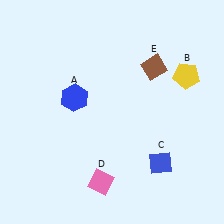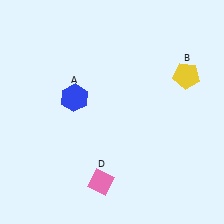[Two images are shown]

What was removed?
The brown diamond (E), the blue diamond (C) were removed in Image 2.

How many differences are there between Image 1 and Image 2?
There are 2 differences between the two images.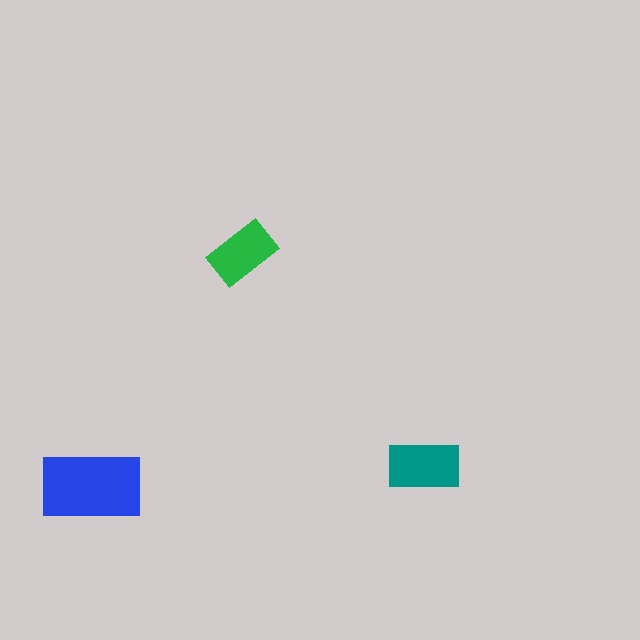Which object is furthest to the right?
The teal rectangle is rightmost.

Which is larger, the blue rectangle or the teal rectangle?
The blue one.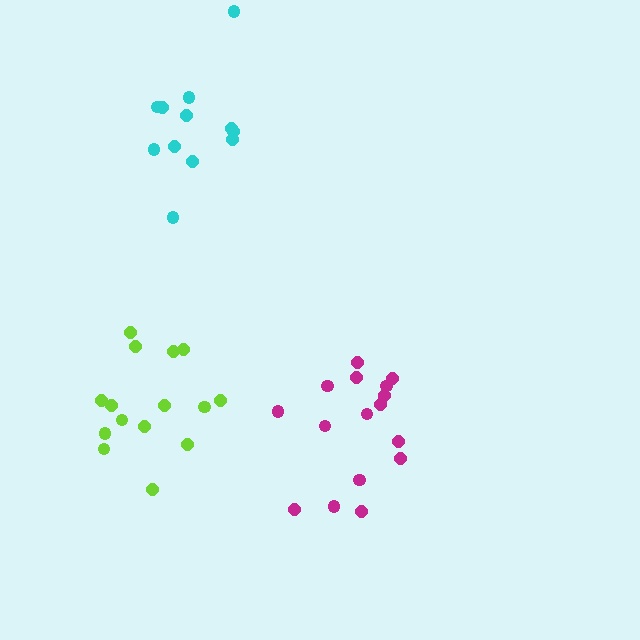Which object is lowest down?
The magenta cluster is bottommost.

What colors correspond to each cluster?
The clusters are colored: lime, magenta, cyan.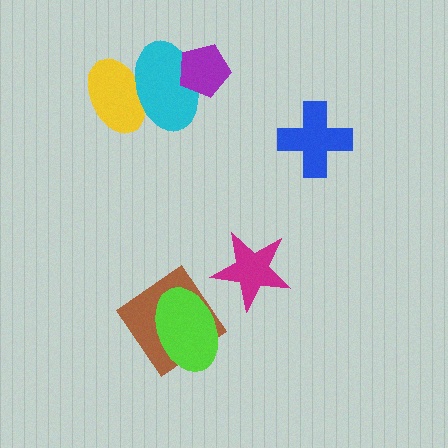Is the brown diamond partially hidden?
Yes, it is partially covered by another shape.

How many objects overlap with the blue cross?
0 objects overlap with the blue cross.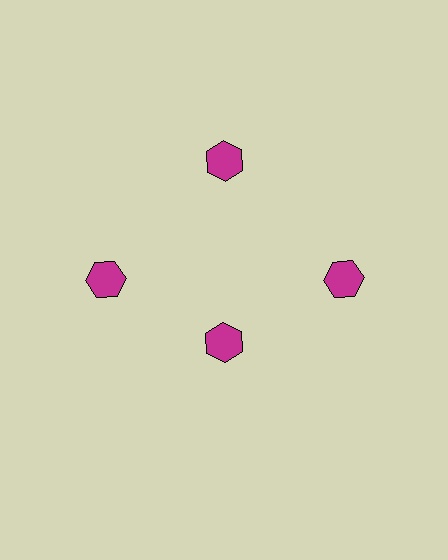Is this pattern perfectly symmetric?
No. The 4 magenta hexagons are arranged in a ring, but one element near the 6 o'clock position is pulled inward toward the center, breaking the 4-fold rotational symmetry.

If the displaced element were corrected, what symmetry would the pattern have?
It would have 4-fold rotational symmetry — the pattern would map onto itself every 90 degrees.